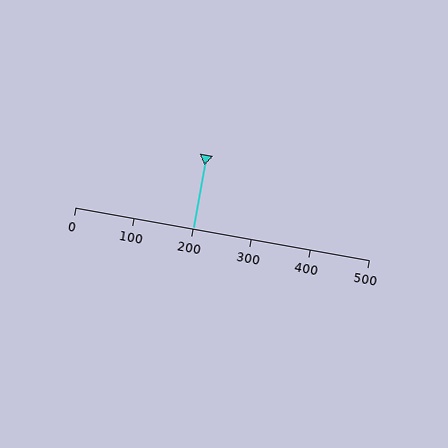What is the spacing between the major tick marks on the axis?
The major ticks are spaced 100 apart.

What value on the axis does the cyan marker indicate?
The marker indicates approximately 200.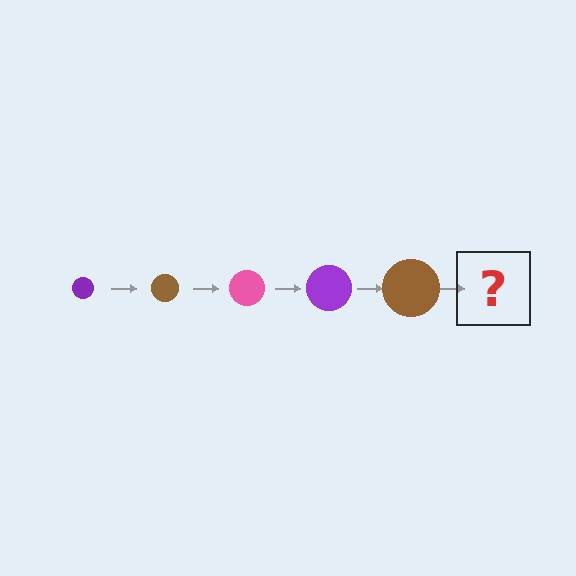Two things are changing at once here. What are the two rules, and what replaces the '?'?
The two rules are that the circle grows larger each step and the color cycles through purple, brown, and pink. The '?' should be a pink circle, larger than the previous one.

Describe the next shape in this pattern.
It should be a pink circle, larger than the previous one.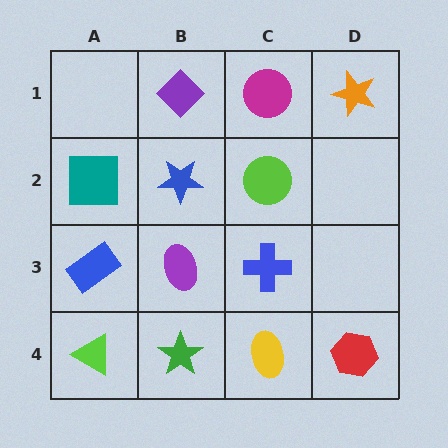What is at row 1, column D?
An orange star.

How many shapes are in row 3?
3 shapes.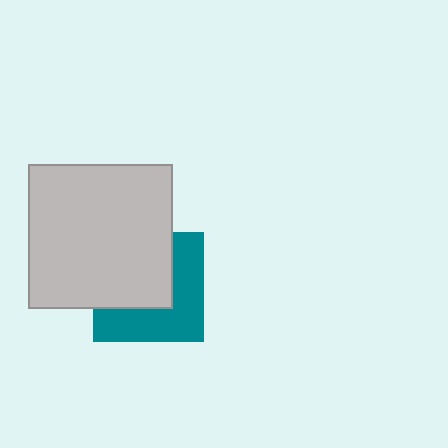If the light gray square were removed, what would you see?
You would see the complete teal square.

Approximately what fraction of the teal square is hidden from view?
Roughly 52% of the teal square is hidden behind the light gray square.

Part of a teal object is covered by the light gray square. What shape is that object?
It is a square.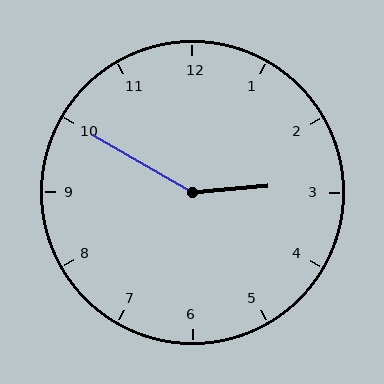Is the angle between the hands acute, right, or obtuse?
It is obtuse.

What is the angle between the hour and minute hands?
Approximately 145 degrees.